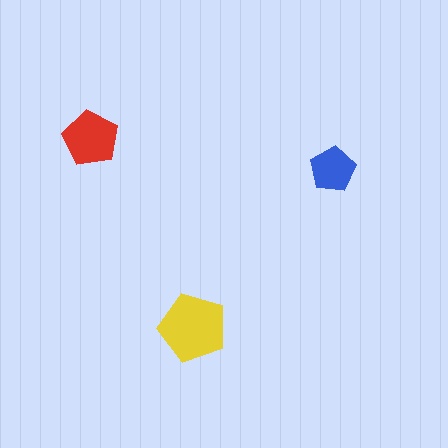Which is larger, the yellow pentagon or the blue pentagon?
The yellow one.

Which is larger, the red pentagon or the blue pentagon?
The red one.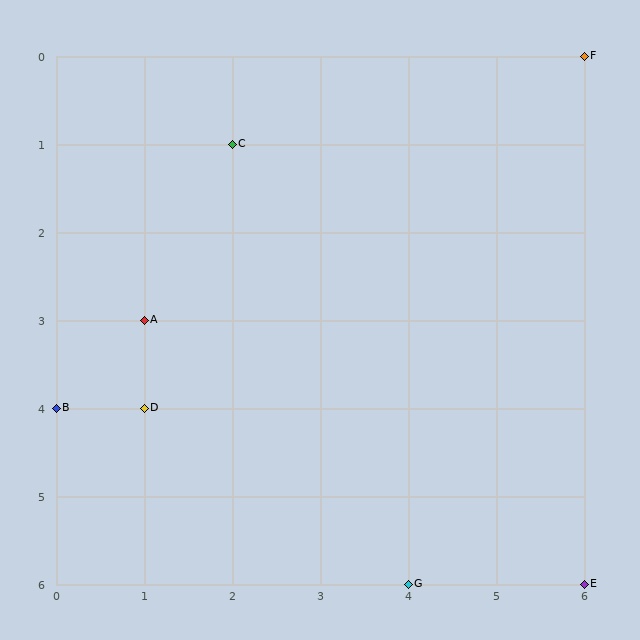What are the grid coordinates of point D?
Point D is at grid coordinates (1, 4).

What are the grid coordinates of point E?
Point E is at grid coordinates (6, 6).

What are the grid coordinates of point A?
Point A is at grid coordinates (1, 3).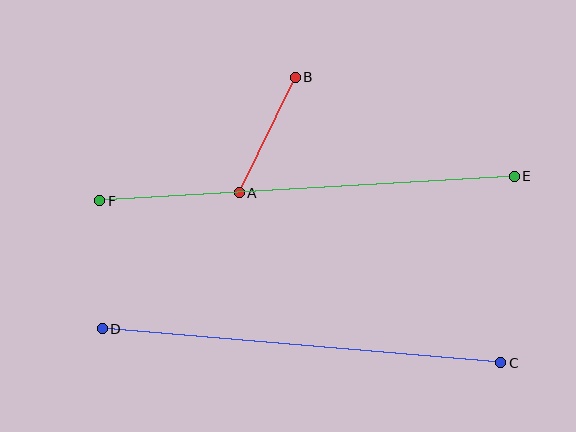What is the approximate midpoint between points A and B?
The midpoint is at approximately (267, 135) pixels.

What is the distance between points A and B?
The distance is approximately 128 pixels.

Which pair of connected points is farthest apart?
Points E and F are farthest apart.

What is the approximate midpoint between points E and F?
The midpoint is at approximately (307, 188) pixels.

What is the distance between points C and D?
The distance is approximately 400 pixels.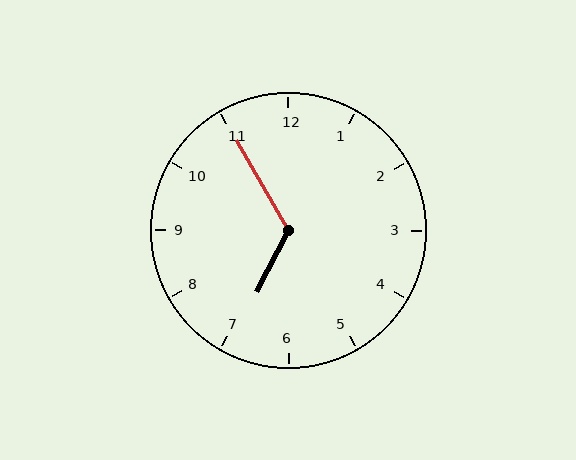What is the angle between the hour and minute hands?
Approximately 122 degrees.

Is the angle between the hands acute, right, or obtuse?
It is obtuse.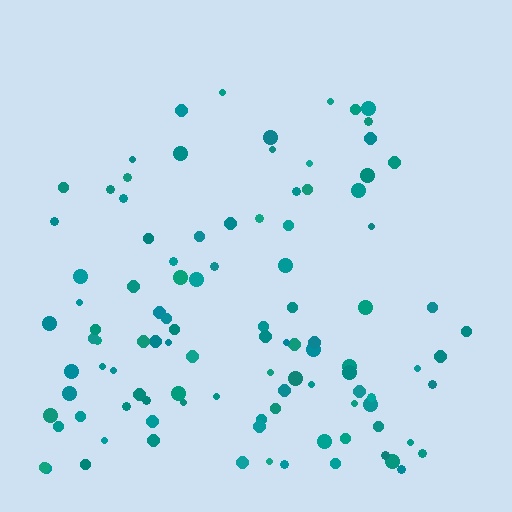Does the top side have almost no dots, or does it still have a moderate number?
Still a moderate number, just noticeably fewer than the bottom.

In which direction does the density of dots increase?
From top to bottom, with the bottom side densest.